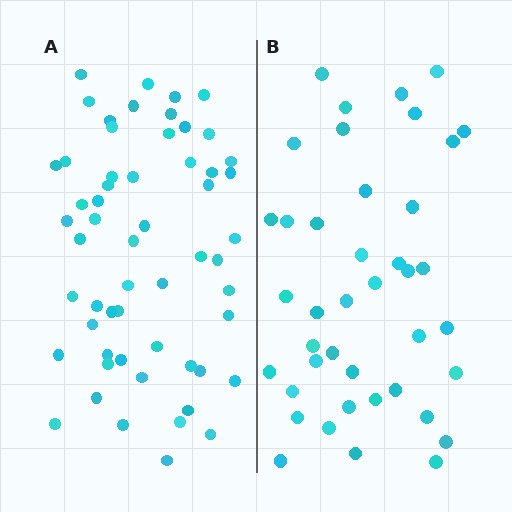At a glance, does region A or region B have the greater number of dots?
Region A (the left region) has more dots.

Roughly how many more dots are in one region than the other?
Region A has approximately 15 more dots than region B.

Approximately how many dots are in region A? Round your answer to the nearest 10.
About 60 dots. (The exact count is 57, which rounds to 60.)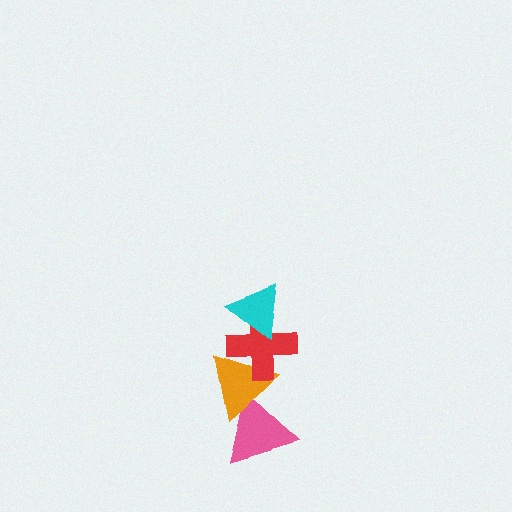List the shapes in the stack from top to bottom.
From top to bottom: the cyan triangle, the red cross, the orange triangle, the pink triangle.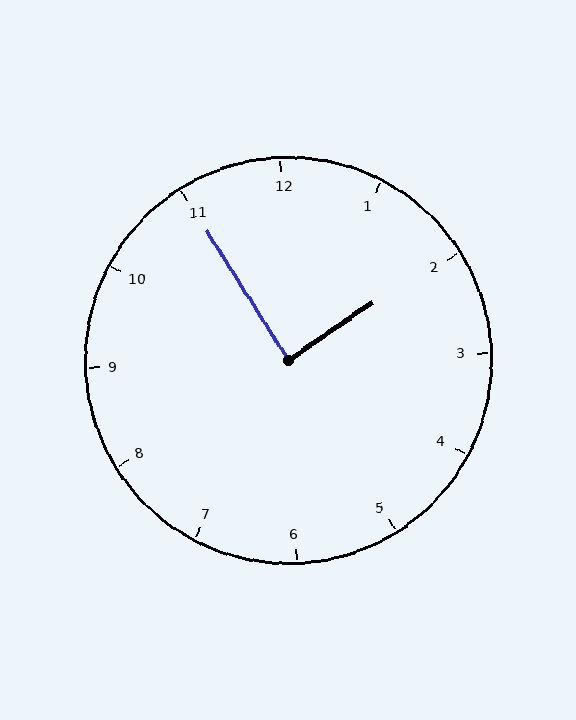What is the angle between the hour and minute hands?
Approximately 88 degrees.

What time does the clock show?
1:55.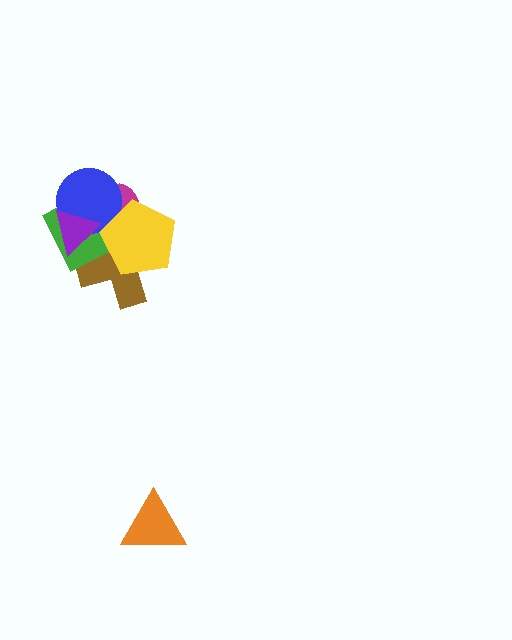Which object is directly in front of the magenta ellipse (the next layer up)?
The brown cross is directly in front of the magenta ellipse.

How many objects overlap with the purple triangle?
4 objects overlap with the purple triangle.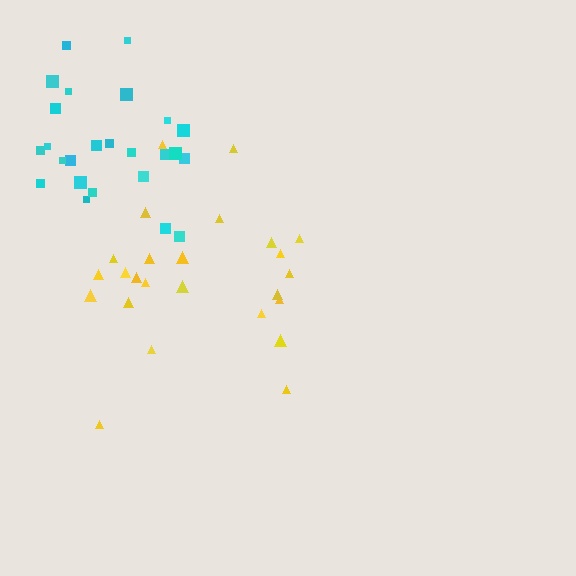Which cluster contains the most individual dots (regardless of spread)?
Yellow (25).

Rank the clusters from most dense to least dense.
cyan, yellow.